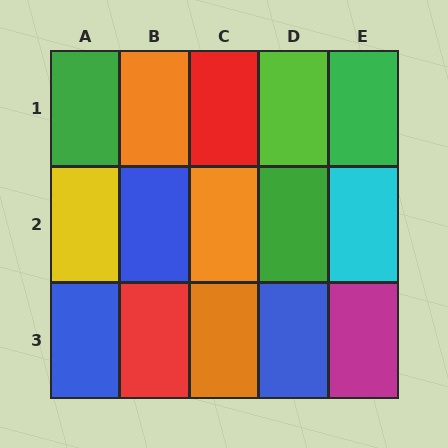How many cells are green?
3 cells are green.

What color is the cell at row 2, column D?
Green.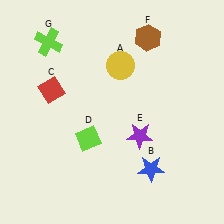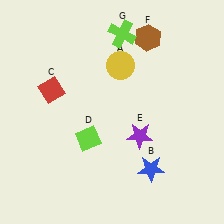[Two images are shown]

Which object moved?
The lime cross (G) moved right.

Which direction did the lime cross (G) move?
The lime cross (G) moved right.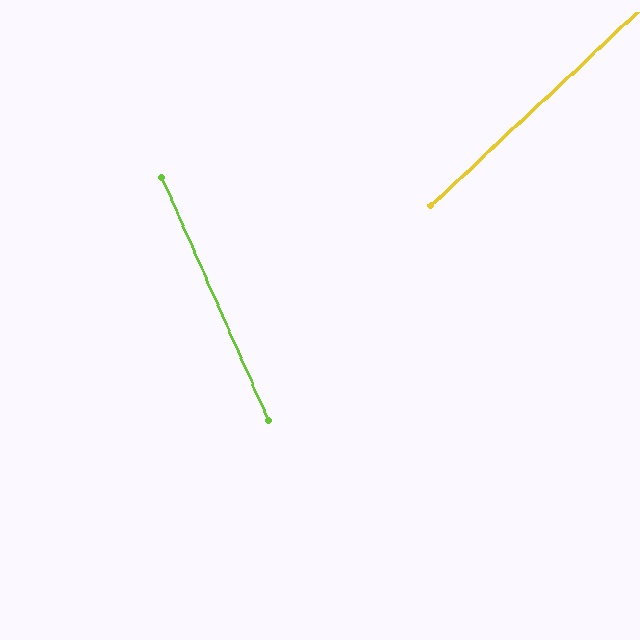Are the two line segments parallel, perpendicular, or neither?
Neither parallel nor perpendicular — they differ by about 71°.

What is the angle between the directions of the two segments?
Approximately 71 degrees.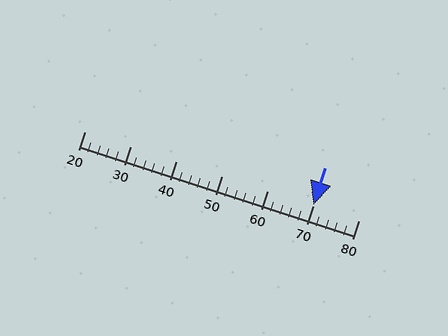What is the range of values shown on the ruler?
The ruler shows values from 20 to 80.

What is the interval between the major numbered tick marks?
The major tick marks are spaced 10 units apart.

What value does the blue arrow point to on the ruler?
The blue arrow points to approximately 70.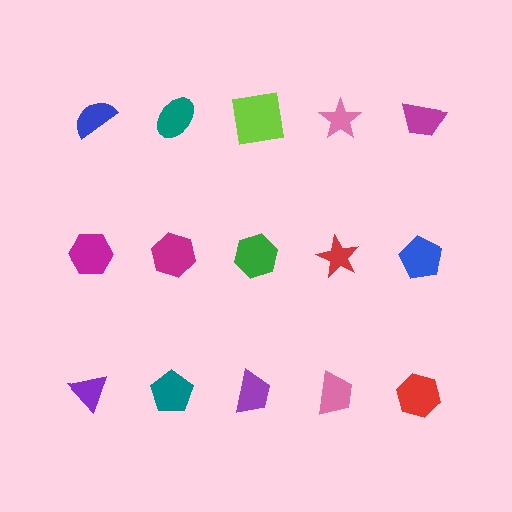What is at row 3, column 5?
A red hexagon.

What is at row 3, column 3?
A purple trapezoid.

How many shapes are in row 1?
5 shapes.